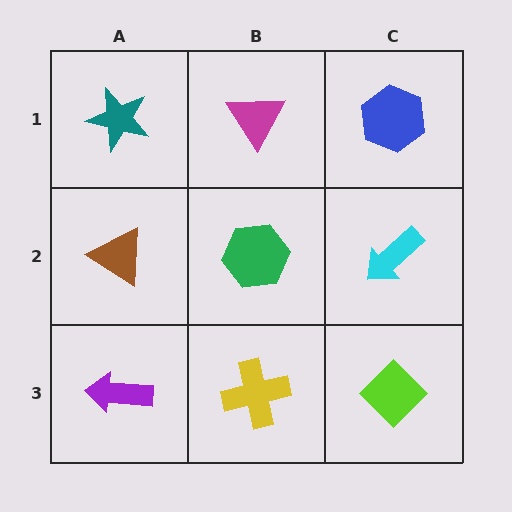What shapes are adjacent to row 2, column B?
A magenta triangle (row 1, column B), a yellow cross (row 3, column B), a brown triangle (row 2, column A), a cyan arrow (row 2, column C).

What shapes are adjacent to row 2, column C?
A blue hexagon (row 1, column C), a lime diamond (row 3, column C), a green hexagon (row 2, column B).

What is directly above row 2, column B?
A magenta triangle.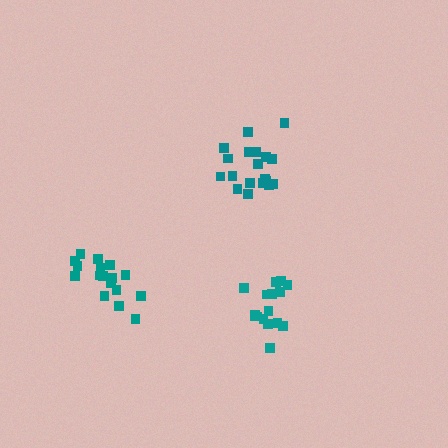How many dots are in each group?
Group 1: 17 dots, Group 2: 19 dots, Group 3: 16 dots (52 total).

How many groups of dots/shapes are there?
There are 3 groups.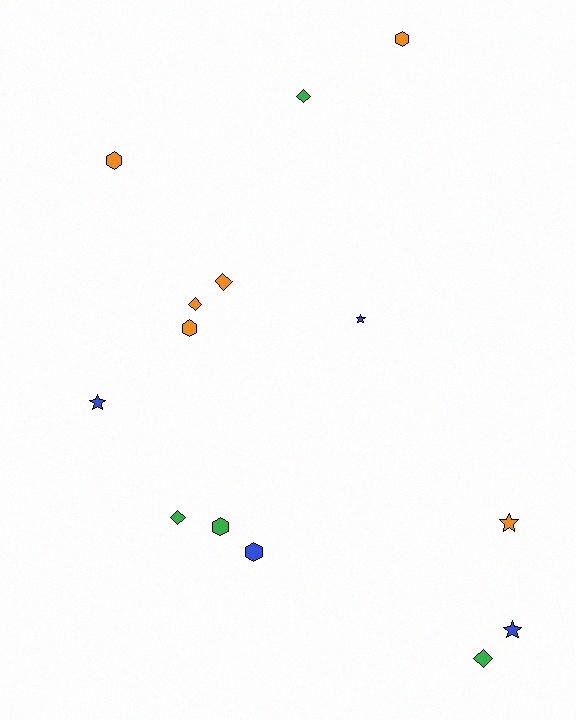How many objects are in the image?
There are 14 objects.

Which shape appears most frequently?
Diamond, with 5 objects.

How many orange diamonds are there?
There are 2 orange diamonds.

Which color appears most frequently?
Orange, with 6 objects.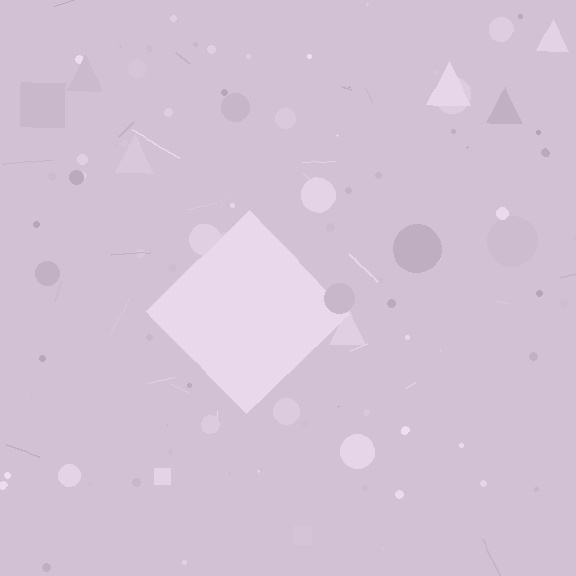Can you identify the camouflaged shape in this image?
The camouflaged shape is a diamond.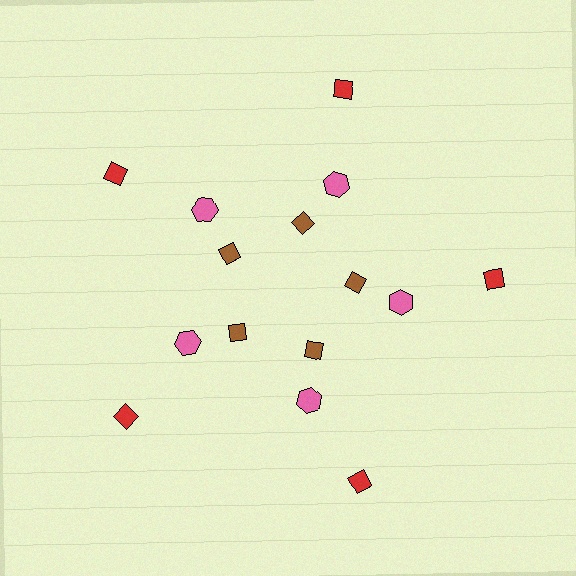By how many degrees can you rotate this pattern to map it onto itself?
The pattern maps onto itself every 72 degrees of rotation.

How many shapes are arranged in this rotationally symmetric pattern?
There are 15 shapes, arranged in 5 groups of 3.